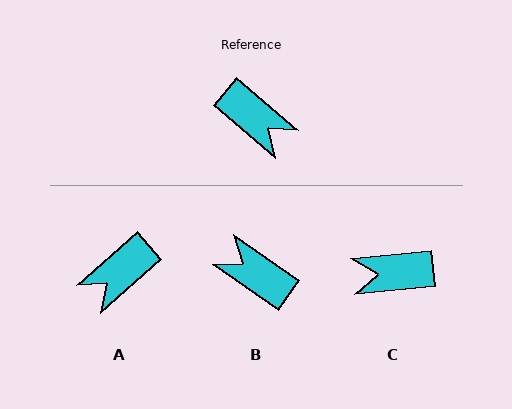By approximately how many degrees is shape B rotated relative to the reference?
Approximately 174 degrees clockwise.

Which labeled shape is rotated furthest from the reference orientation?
B, about 174 degrees away.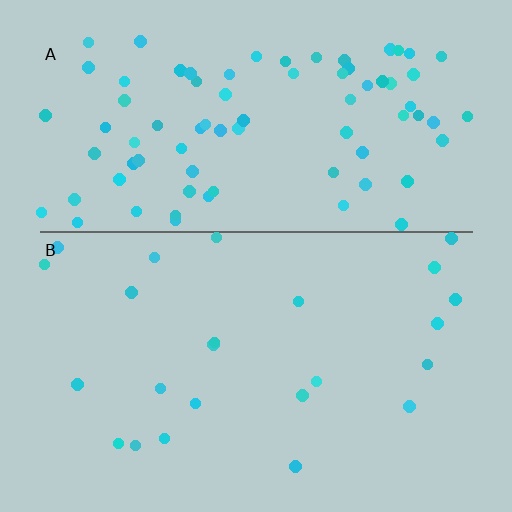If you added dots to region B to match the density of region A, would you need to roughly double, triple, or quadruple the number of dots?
Approximately triple.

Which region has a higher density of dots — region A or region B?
A (the top).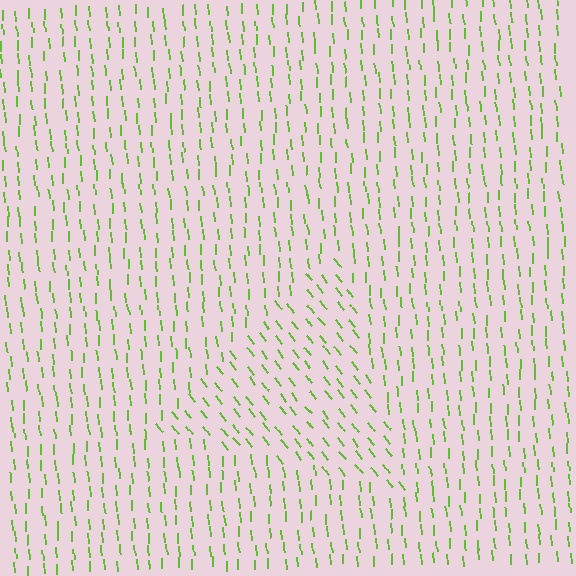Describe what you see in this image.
The image is filled with small lime line segments. A triangle region in the image has lines oriented differently from the surrounding lines, creating a visible texture boundary.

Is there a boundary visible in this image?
Yes, there is a texture boundary formed by a change in line orientation.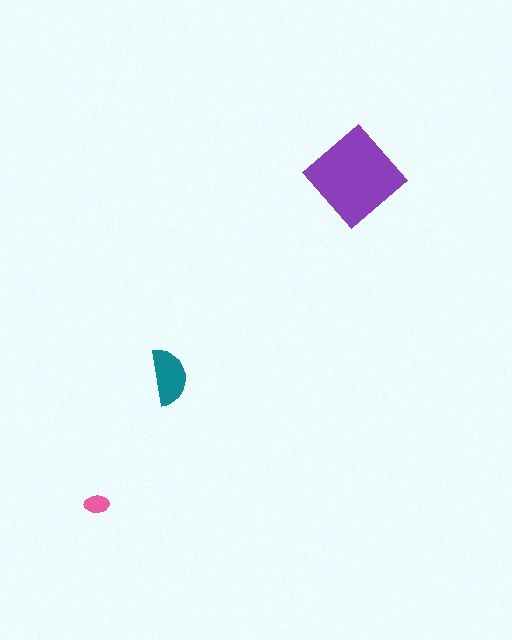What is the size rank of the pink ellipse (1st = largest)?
3rd.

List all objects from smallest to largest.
The pink ellipse, the teal semicircle, the purple diamond.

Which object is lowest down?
The pink ellipse is bottommost.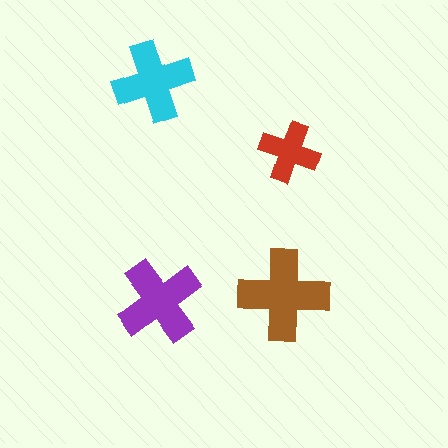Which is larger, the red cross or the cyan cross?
The cyan one.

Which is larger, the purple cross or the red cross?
The purple one.